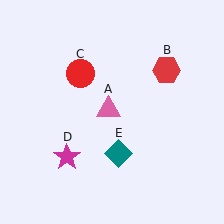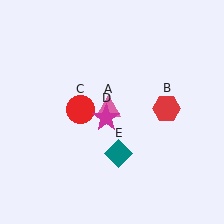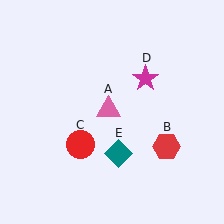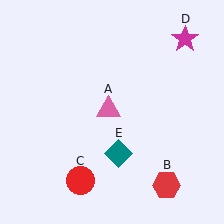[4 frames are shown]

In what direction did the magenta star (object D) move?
The magenta star (object D) moved up and to the right.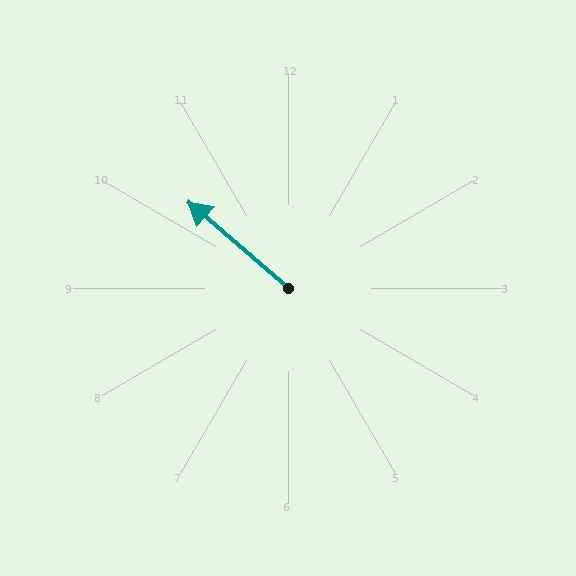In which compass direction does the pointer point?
Northwest.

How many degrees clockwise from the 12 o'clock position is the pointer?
Approximately 311 degrees.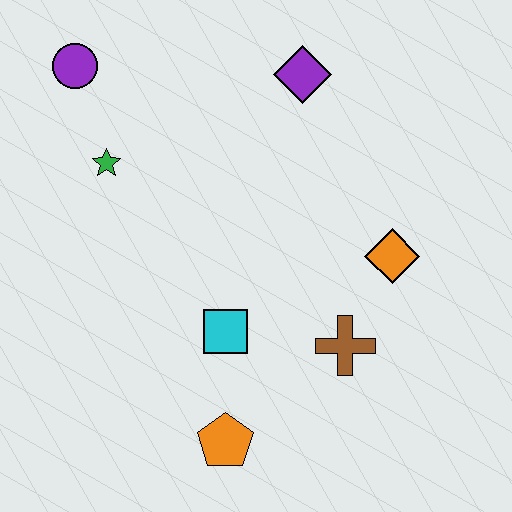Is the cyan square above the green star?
No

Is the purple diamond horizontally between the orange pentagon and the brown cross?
Yes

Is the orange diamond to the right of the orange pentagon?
Yes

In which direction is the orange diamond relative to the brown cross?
The orange diamond is above the brown cross.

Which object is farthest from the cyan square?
The purple circle is farthest from the cyan square.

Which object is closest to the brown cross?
The orange diamond is closest to the brown cross.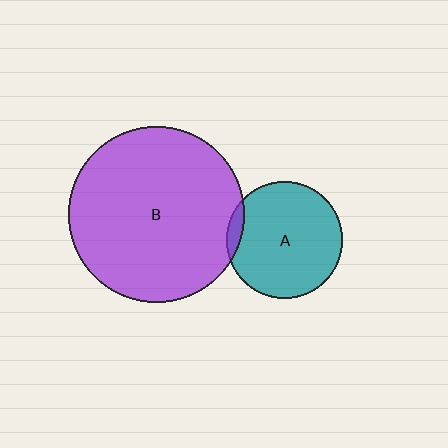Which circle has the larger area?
Circle B (purple).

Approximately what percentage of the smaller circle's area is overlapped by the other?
Approximately 5%.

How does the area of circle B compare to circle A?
Approximately 2.3 times.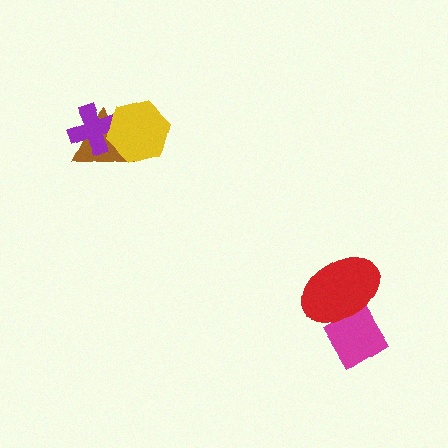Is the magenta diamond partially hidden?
Yes, it is partially covered by another shape.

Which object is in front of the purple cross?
The yellow hexagon is in front of the purple cross.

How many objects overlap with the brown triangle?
2 objects overlap with the brown triangle.